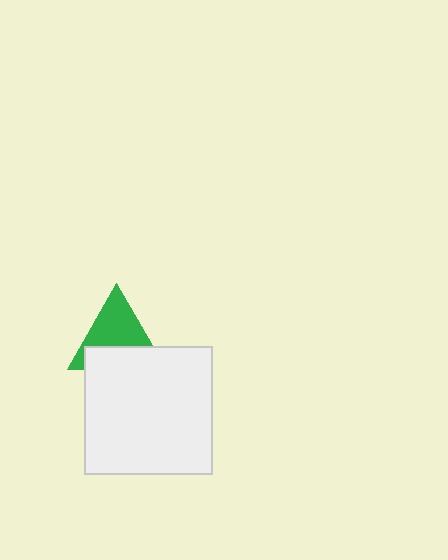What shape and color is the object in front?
The object in front is a white square.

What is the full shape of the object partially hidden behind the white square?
The partially hidden object is a green triangle.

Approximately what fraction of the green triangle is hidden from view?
Roughly 42% of the green triangle is hidden behind the white square.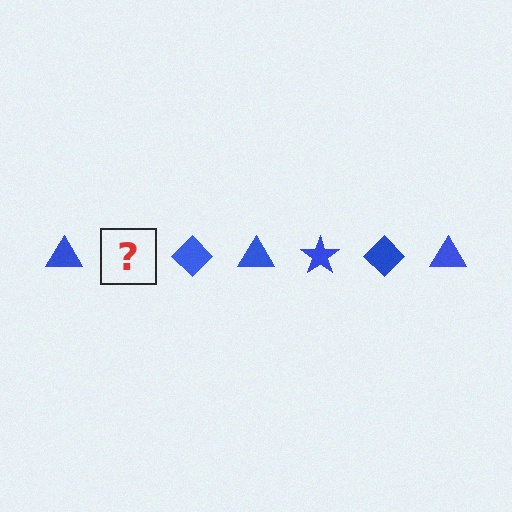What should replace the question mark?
The question mark should be replaced with a blue star.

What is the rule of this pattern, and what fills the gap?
The rule is that the pattern cycles through triangle, star, diamond shapes in blue. The gap should be filled with a blue star.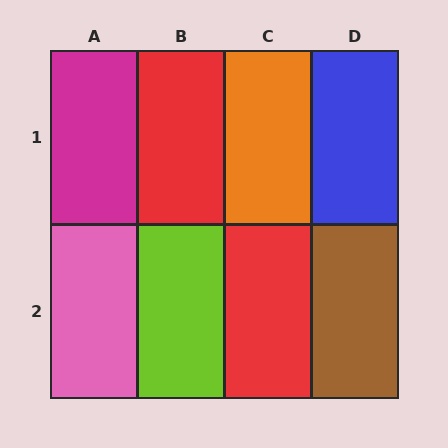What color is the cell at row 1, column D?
Blue.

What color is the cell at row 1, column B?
Red.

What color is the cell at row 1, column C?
Orange.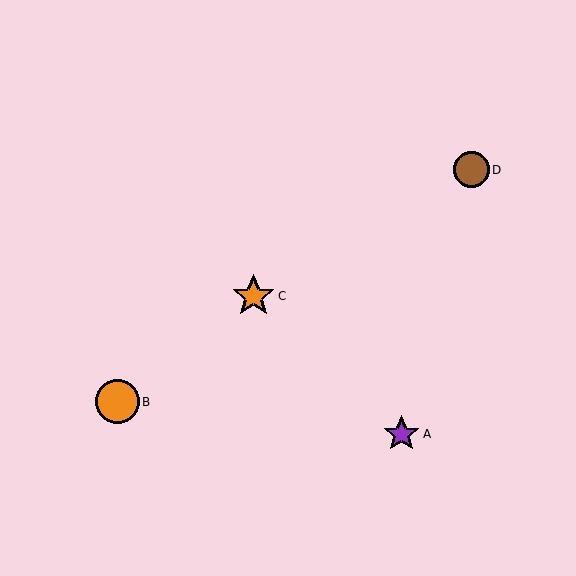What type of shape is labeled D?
Shape D is a brown circle.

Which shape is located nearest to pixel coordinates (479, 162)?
The brown circle (labeled D) at (472, 170) is nearest to that location.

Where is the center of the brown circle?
The center of the brown circle is at (472, 170).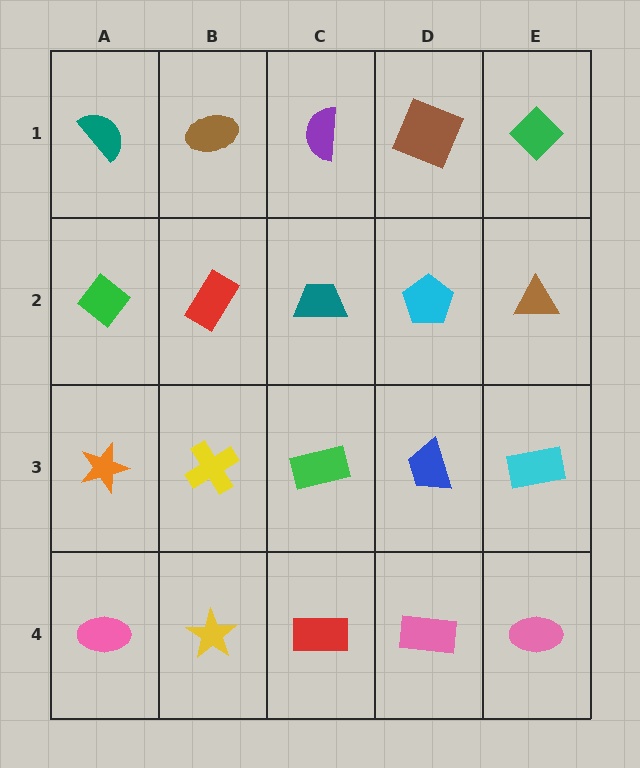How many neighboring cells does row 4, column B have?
3.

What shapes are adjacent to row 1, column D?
A cyan pentagon (row 2, column D), a purple semicircle (row 1, column C), a green diamond (row 1, column E).